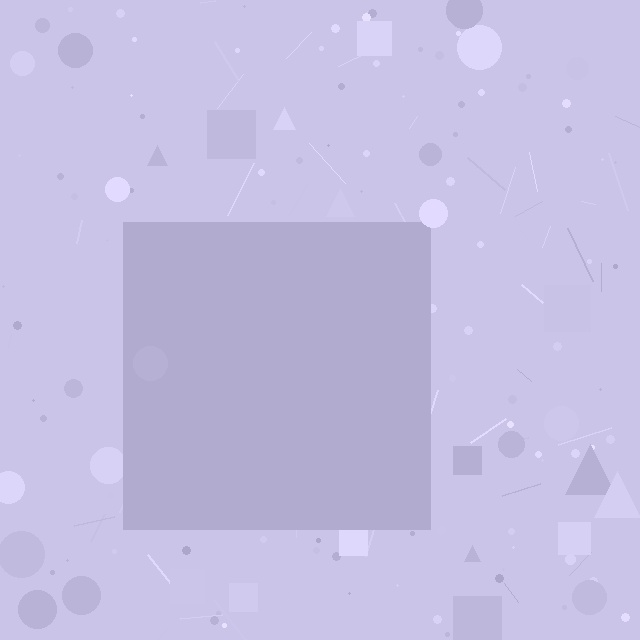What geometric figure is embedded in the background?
A square is embedded in the background.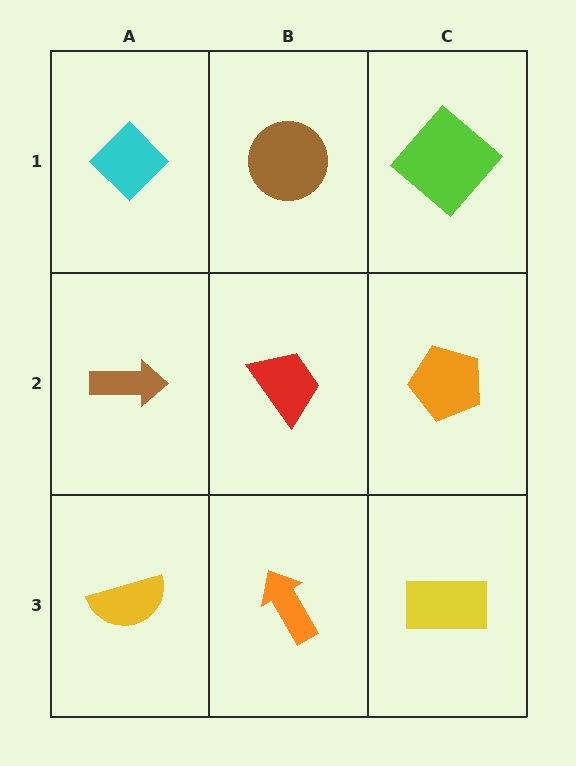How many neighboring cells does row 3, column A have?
2.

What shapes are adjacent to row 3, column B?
A red trapezoid (row 2, column B), a yellow semicircle (row 3, column A), a yellow rectangle (row 3, column C).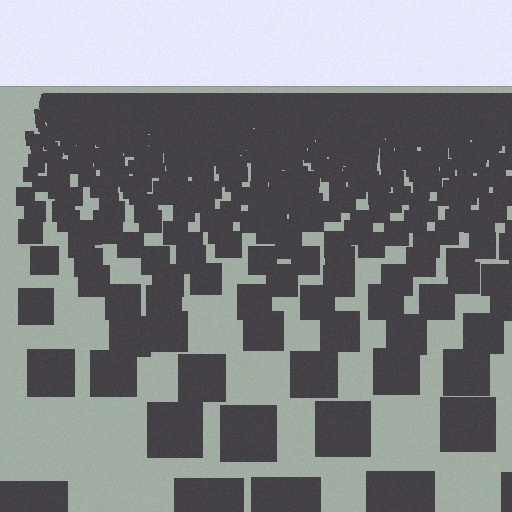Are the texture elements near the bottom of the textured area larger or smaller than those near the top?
Larger. Near the bottom, elements are closer to the viewer and appear at a bigger on-screen size.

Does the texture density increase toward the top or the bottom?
Density increases toward the top.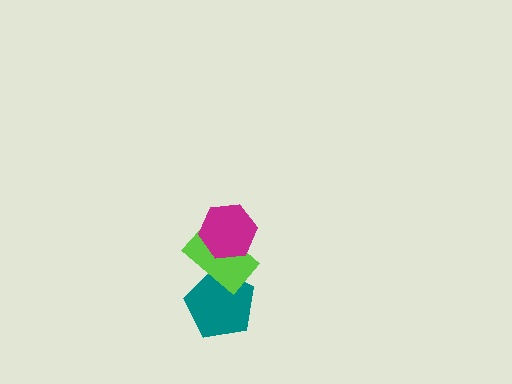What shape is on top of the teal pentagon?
The lime rectangle is on top of the teal pentagon.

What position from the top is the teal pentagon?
The teal pentagon is 3rd from the top.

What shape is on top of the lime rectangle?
The magenta hexagon is on top of the lime rectangle.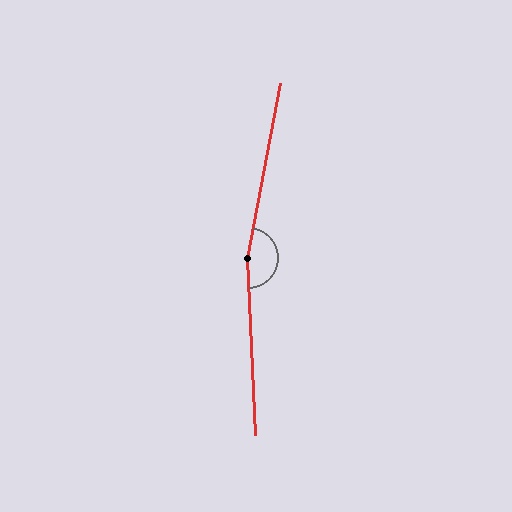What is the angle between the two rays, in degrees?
Approximately 167 degrees.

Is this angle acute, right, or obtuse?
It is obtuse.